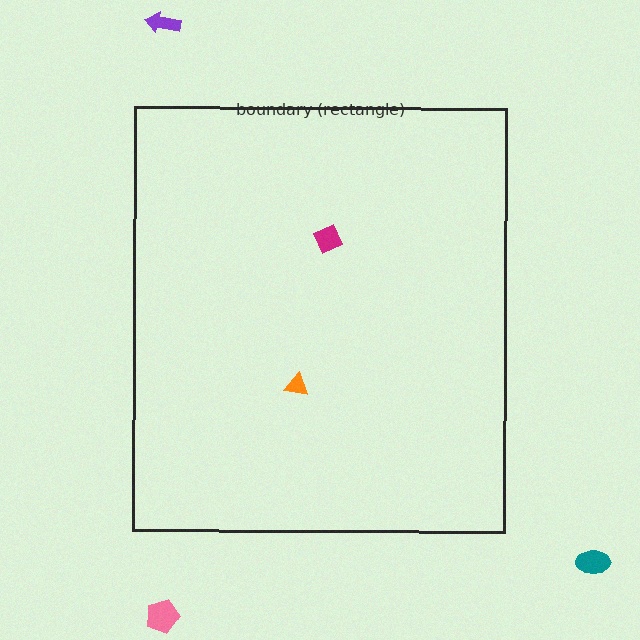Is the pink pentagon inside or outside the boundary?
Outside.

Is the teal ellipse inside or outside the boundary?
Outside.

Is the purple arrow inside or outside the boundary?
Outside.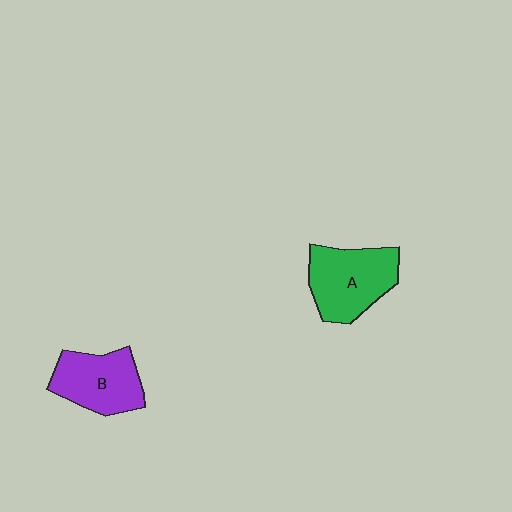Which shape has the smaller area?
Shape B (purple).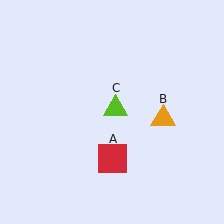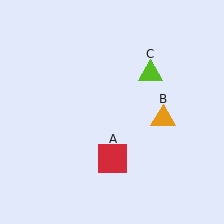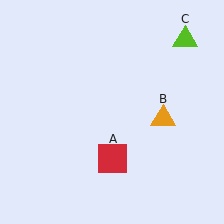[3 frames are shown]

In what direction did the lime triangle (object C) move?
The lime triangle (object C) moved up and to the right.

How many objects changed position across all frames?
1 object changed position: lime triangle (object C).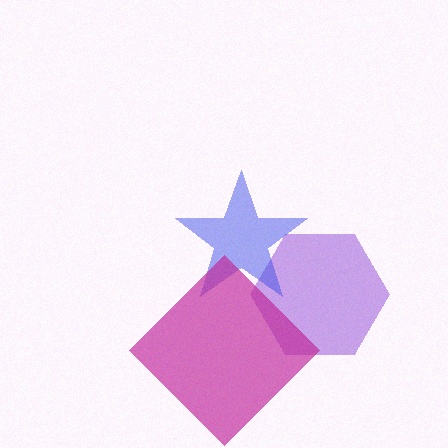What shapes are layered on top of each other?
The layered shapes are: a purple hexagon, a blue star, a magenta diamond.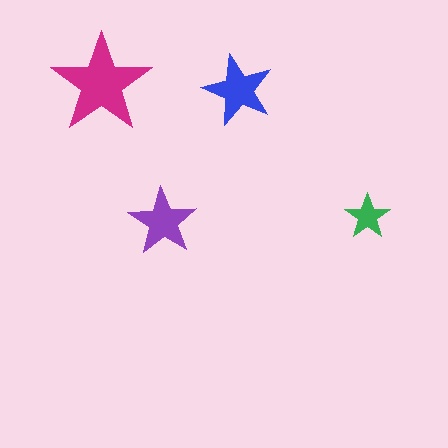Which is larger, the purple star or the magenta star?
The magenta one.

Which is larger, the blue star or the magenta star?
The magenta one.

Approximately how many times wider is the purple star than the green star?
About 1.5 times wider.